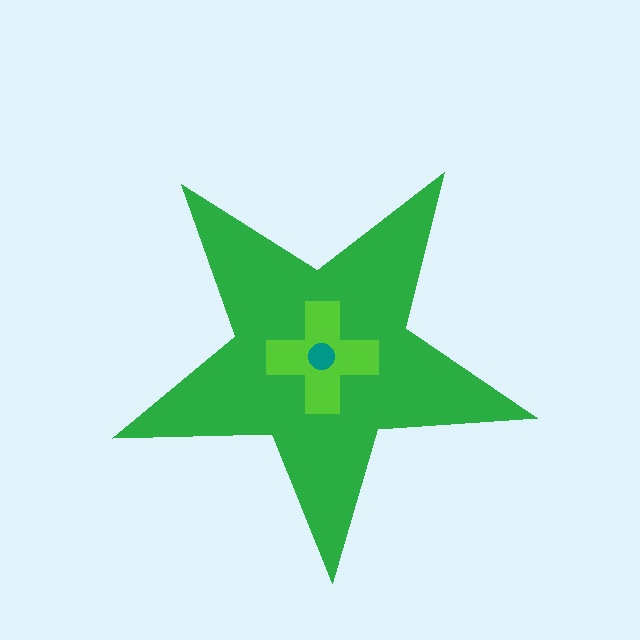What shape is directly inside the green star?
The lime cross.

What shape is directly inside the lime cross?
The teal circle.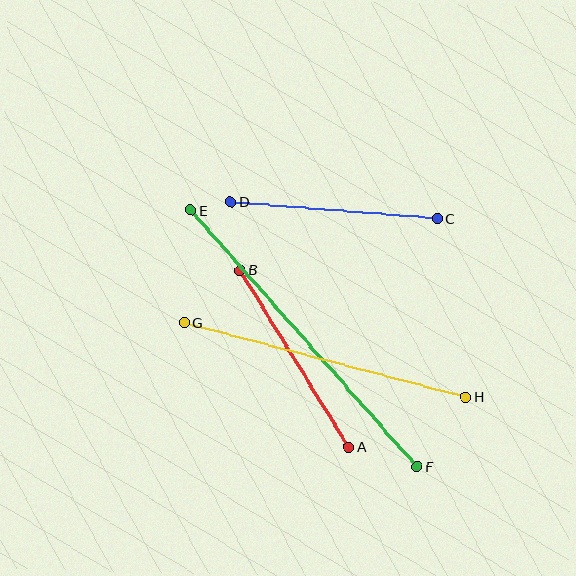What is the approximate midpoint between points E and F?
The midpoint is at approximately (304, 338) pixels.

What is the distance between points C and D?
The distance is approximately 206 pixels.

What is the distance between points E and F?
The distance is approximately 342 pixels.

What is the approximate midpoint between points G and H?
The midpoint is at approximately (325, 360) pixels.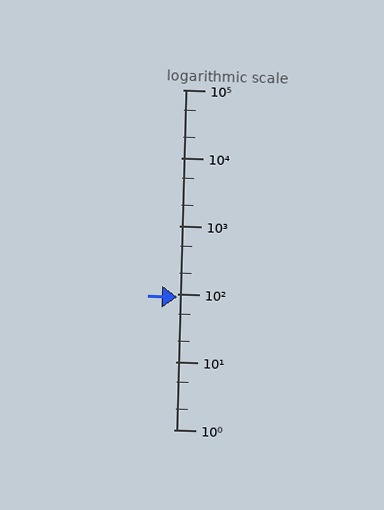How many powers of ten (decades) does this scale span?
The scale spans 5 decades, from 1 to 100000.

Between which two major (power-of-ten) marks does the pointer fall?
The pointer is between 10 and 100.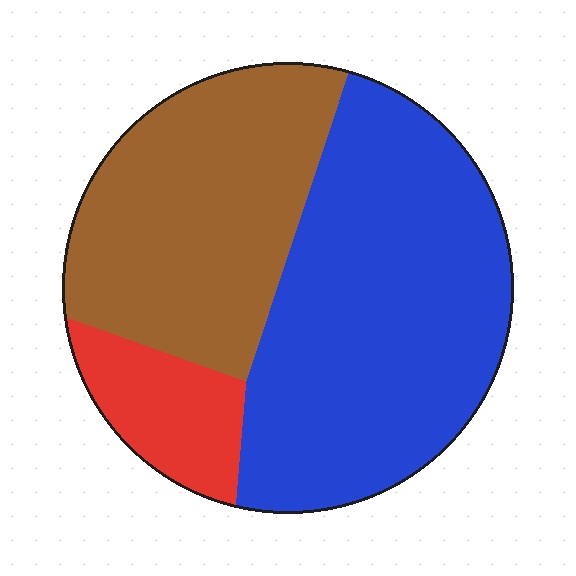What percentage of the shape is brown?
Brown covers roughly 35% of the shape.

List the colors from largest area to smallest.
From largest to smallest: blue, brown, red.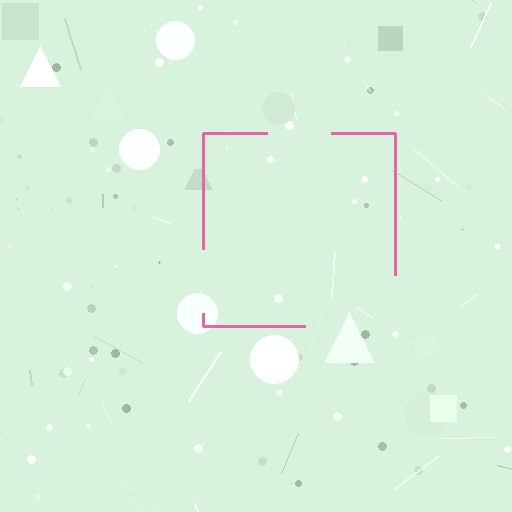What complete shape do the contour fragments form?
The contour fragments form a square.